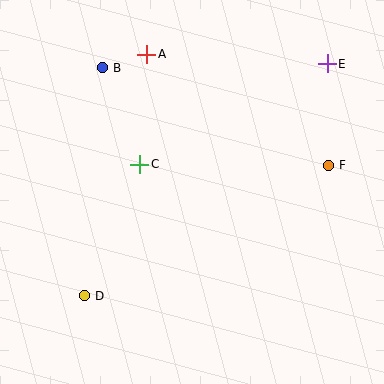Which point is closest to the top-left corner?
Point B is closest to the top-left corner.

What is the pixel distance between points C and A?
The distance between C and A is 110 pixels.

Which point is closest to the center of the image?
Point C at (140, 164) is closest to the center.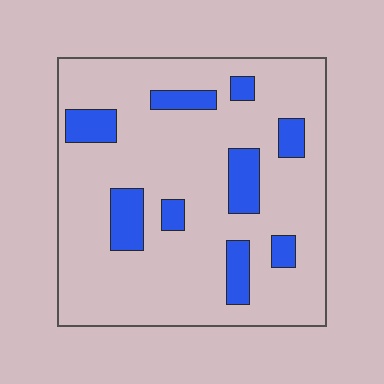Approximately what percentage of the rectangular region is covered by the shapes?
Approximately 15%.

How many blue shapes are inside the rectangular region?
9.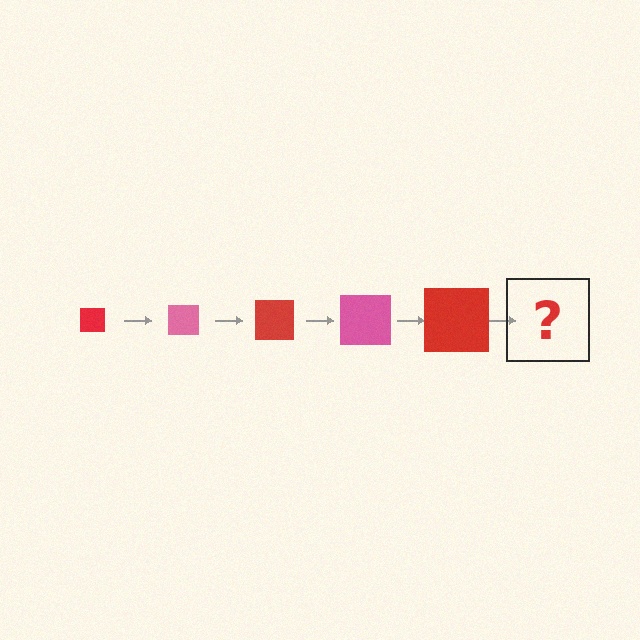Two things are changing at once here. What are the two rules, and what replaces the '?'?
The two rules are that the square grows larger each step and the color cycles through red and pink. The '?' should be a pink square, larger than the previous one.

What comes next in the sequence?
The next element should be a pink square, larger than the previous one.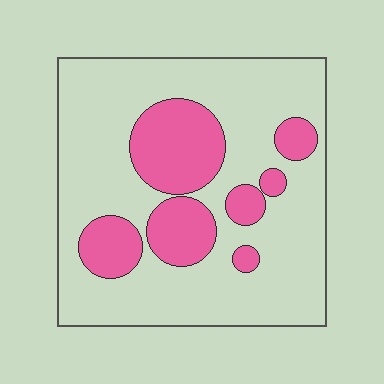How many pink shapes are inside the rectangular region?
7.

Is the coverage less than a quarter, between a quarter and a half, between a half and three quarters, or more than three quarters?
Between a quarter and a half.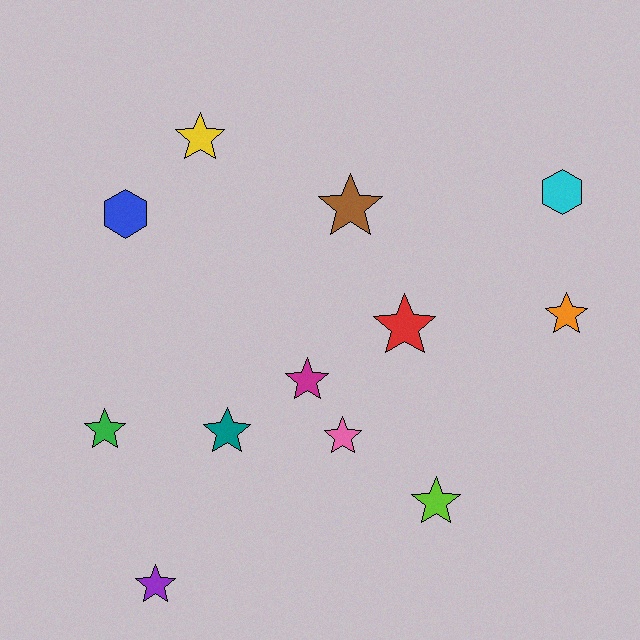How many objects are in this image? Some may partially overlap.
There are 12 objects.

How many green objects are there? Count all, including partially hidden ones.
There is 1 green object.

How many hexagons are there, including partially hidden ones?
There are 2 hexagons.